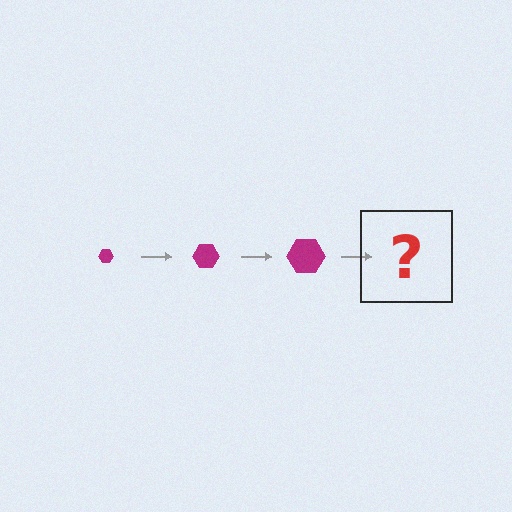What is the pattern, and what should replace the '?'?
The pattern is that the hexagon gets progressively larger each step. The '?' should be a magenta hexagon, larger than the previous one.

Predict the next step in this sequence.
The next step is a magenta hexagon, larger than the previous one.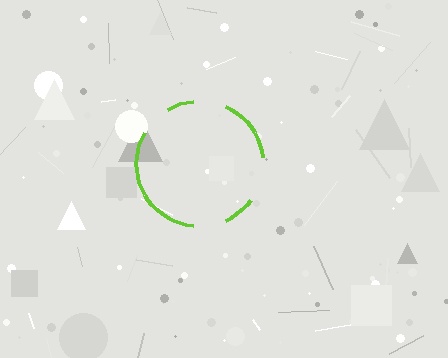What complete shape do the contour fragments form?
The contour fragments form a circle.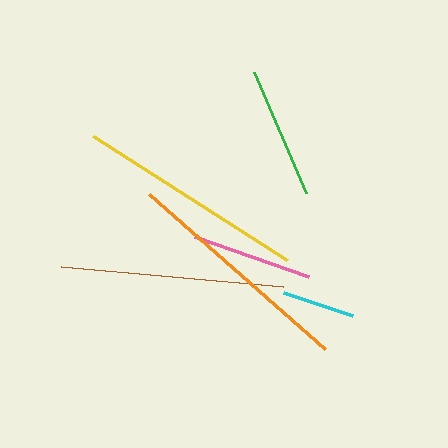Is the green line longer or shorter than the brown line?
The brown line is longer than the green line.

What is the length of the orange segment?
The orange segment is approximately 235 pixels long.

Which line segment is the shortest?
The cyan line is the shortest at approximately 73 pixels.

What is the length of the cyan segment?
The cyan segment is approximately 73 pixels long.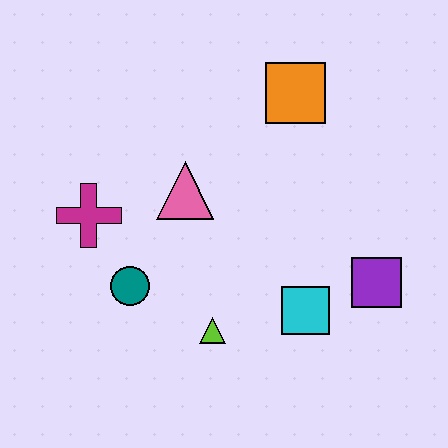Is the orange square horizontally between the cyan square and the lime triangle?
Yes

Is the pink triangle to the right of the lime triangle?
No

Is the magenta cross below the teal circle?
No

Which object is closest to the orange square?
The pink triangle is closest to the orange square.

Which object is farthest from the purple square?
The magenta cross is farthest from the purple square.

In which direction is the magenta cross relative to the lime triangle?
The magenta cross is to the left of the lime triangle.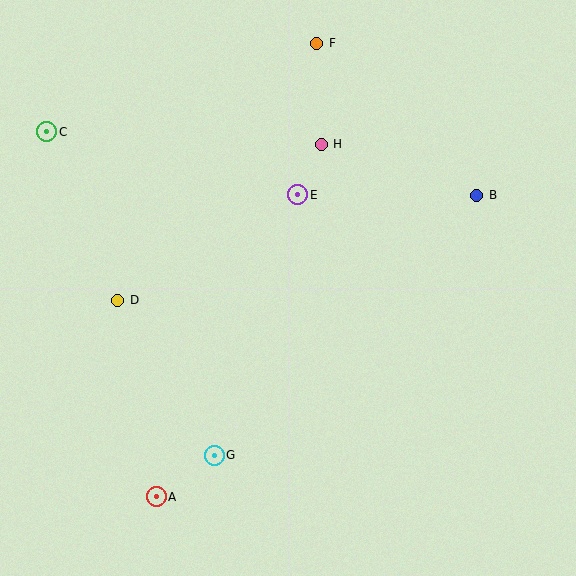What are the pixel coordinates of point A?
Point A is at (156, 497).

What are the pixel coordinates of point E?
Point E is at (298, 195).